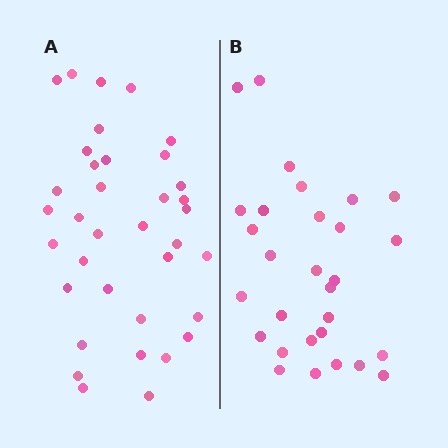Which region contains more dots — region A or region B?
Region A (the left region) has more dots.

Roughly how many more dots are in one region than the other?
Region A has roughly 8 or so more dots than region B.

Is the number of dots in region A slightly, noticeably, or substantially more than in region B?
Region A has only slightly more — the two regions are fairly close. The ratio is roughly 1.2 to 1.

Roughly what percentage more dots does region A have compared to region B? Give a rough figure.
About 25% more.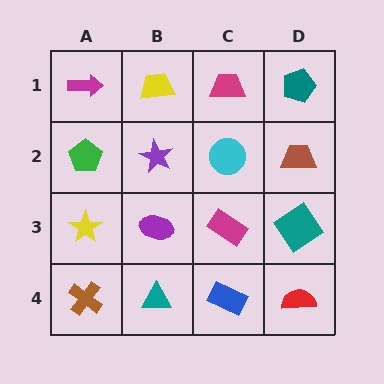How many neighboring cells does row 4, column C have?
3.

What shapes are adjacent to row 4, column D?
A teal diamond (row 3, column D), a blue rectangle (row 4, column C).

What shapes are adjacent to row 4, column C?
A magenta rectangle (row 3, column C), a teal triangle (row 4, column B), a red semicircle (row 4, column D).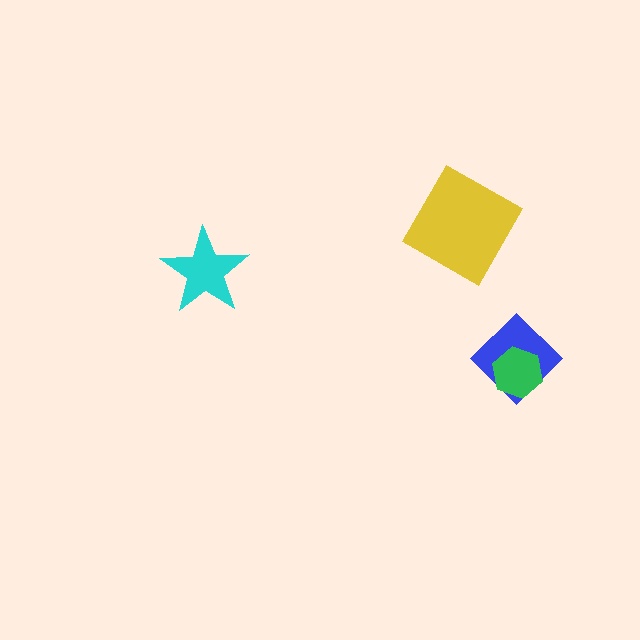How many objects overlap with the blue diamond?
1 object overlaps with the blue diamond.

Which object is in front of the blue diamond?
The green hexagon is in front of the blue diamond.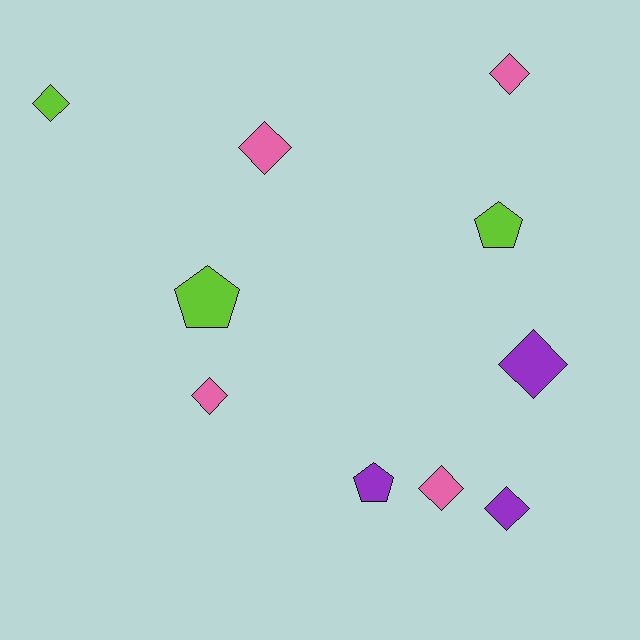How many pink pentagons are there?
There are no pink pentagons.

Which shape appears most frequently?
Diamond, with 7 objects.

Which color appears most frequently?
Pink, with 4 objects.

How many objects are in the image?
There are 10 objects.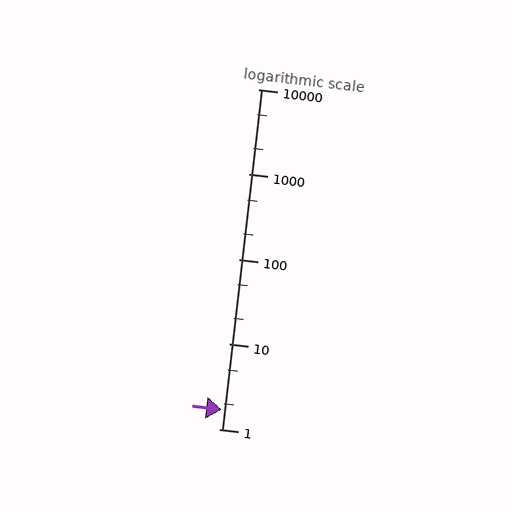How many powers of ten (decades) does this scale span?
The scale spans 4 decades, from 1 to 10000.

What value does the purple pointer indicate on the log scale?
The pointer indicates approximately 1.7.